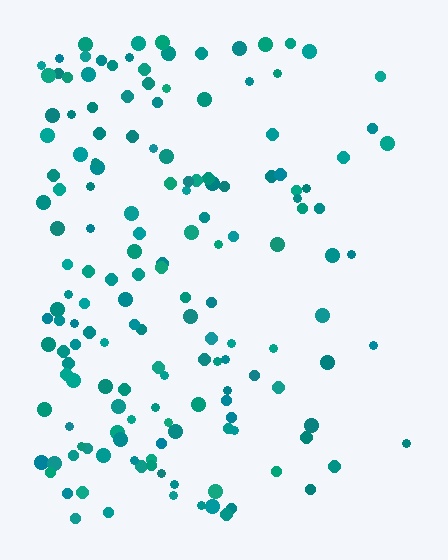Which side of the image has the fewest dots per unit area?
The right.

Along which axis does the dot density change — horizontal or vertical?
Horizontal.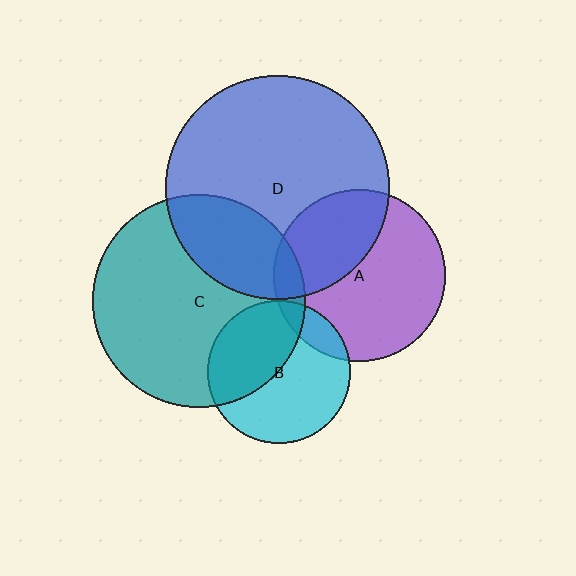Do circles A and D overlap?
Yes.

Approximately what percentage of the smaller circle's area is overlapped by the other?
Approximately 35%.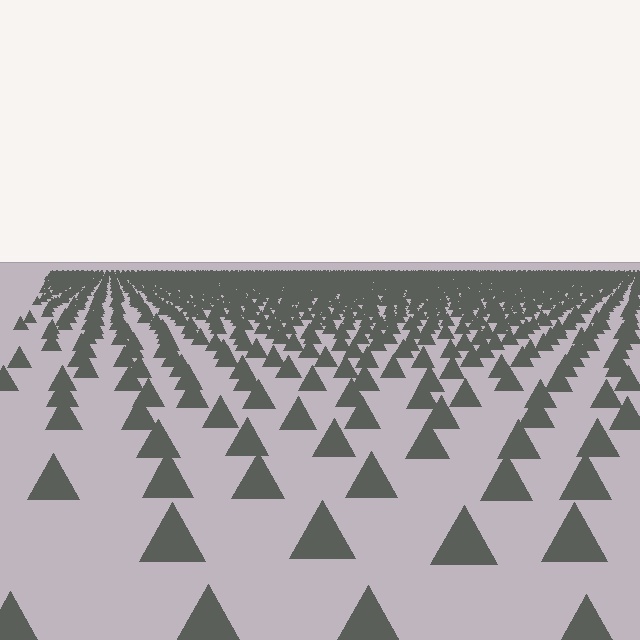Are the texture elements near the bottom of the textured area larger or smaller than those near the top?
Larger. Near the bottom, elements are closer to the viewer and appear at a bigger on-screen size.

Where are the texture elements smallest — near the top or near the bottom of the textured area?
Near the top.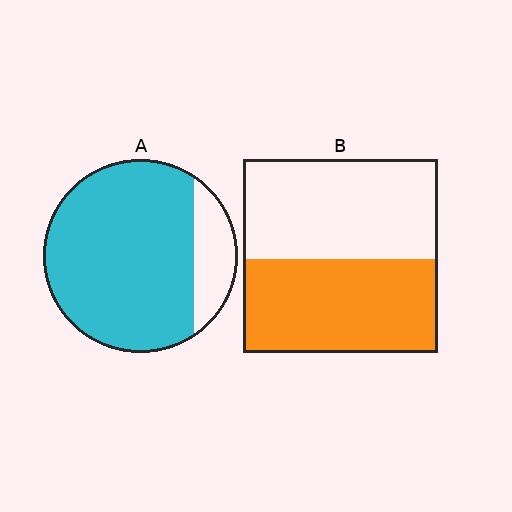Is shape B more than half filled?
Roughly half.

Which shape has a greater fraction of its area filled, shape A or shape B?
Shape A.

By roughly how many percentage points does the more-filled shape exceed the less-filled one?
By roughly 35 percentage points (A over B).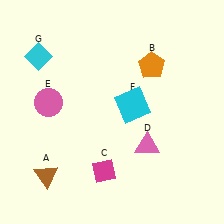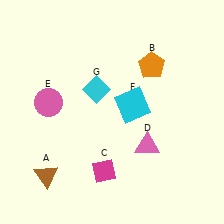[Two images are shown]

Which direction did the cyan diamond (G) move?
The cyan diamond (G) moved right.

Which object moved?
The cyan diamond (G) moved right.